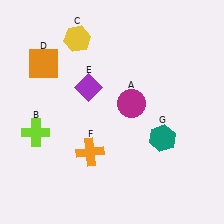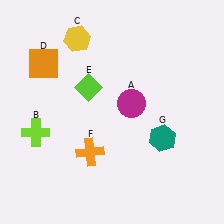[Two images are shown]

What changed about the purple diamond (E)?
In Image 1, E is purple. In Image 2, it changed to lime.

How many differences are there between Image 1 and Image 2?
There is 1 difference between the two images.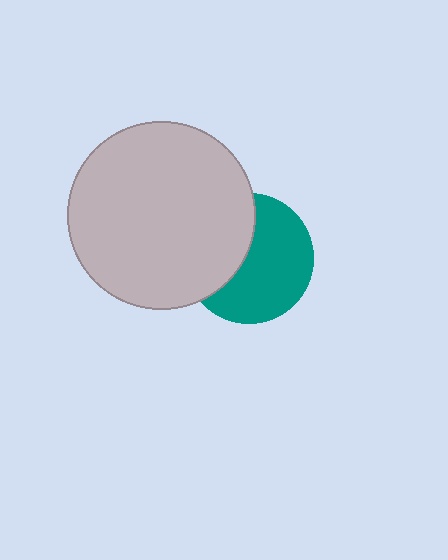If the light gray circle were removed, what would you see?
You would see the complete teal circle.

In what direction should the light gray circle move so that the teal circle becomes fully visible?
The light gray circle should move left. That is the shortest direction to clear the overlap and leave the teal circle fully visible.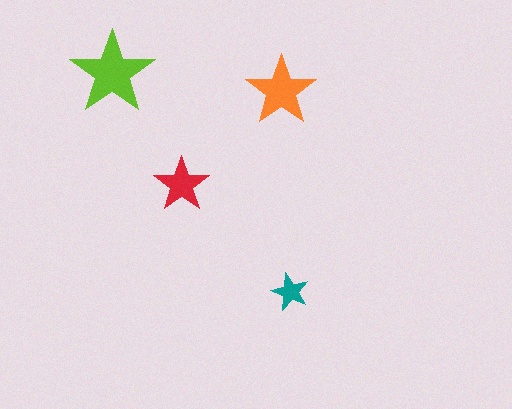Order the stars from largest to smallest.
the lime one, the orange one, the red one, the teal one.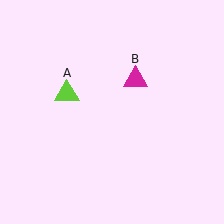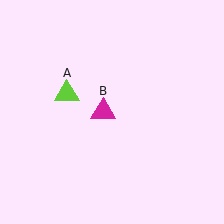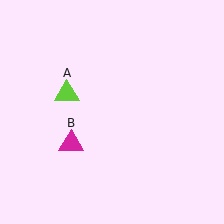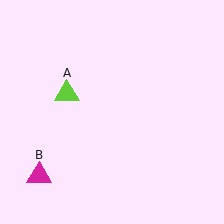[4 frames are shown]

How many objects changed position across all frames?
1 object changed position: magenta triangle (object B).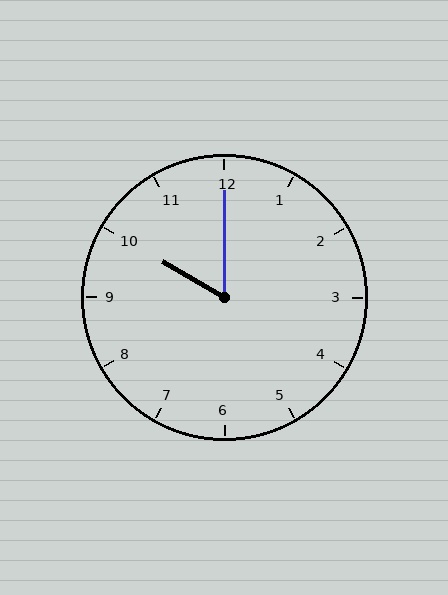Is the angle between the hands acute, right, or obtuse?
It is acute.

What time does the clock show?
10:00.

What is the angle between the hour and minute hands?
Approximately 60 degrees.